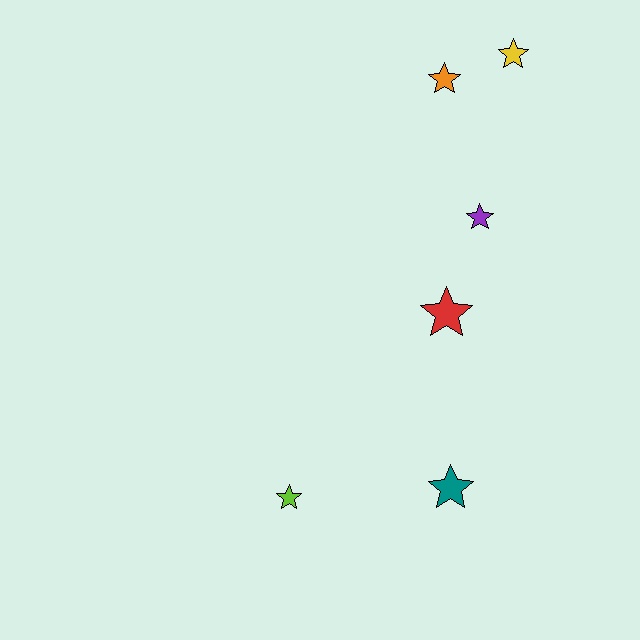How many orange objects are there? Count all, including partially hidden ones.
There is 1 orange object.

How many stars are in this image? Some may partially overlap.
There are 6 stars.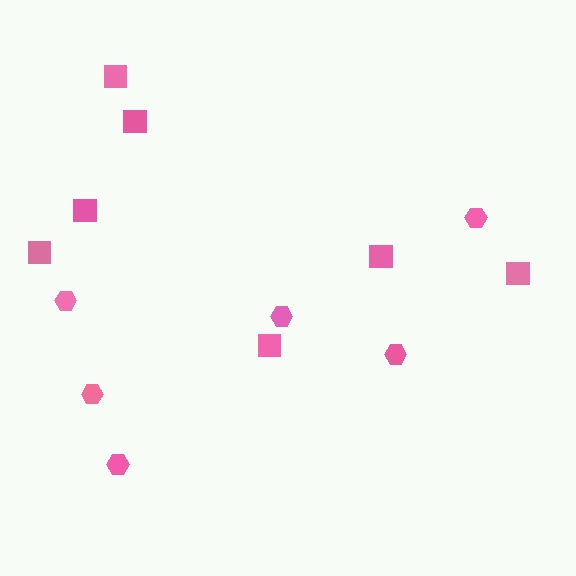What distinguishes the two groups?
There are 2 groups: one group of squares (7) and one group of hexagons (6).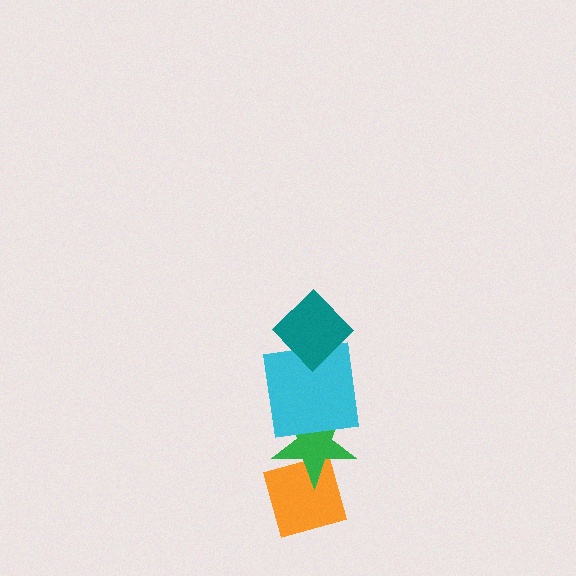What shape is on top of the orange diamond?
The green star is on top of the orange diamond.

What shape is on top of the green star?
The cyan square is on top of the green star.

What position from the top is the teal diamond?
The teal diamond is 1st from the top.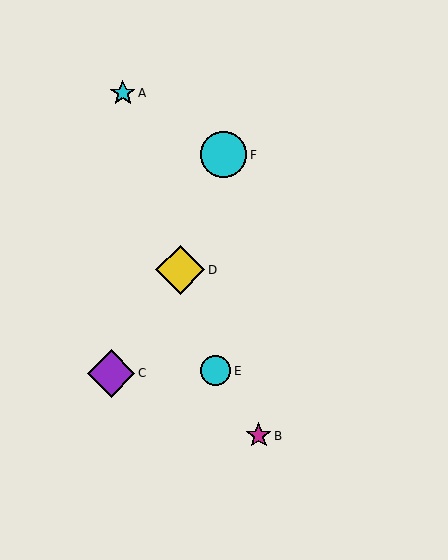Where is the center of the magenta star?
The center of the magenta star is at (259, 436).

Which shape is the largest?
The yellow diamond (labeled D) is the largest.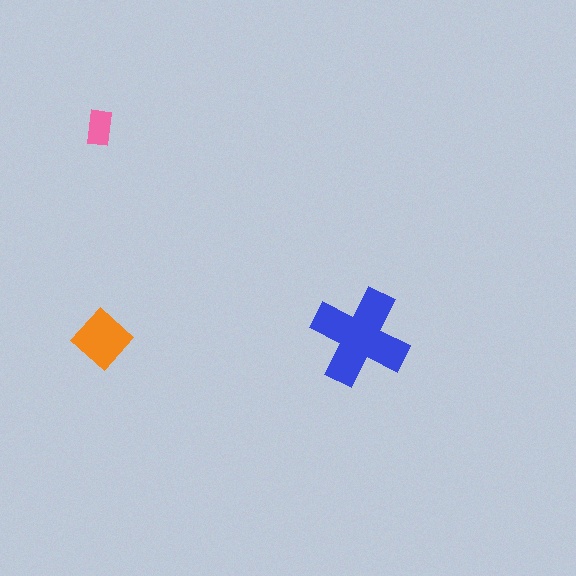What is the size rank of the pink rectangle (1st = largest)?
3rd.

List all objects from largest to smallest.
The blue cross, the orange diamond, the pink rectangle.